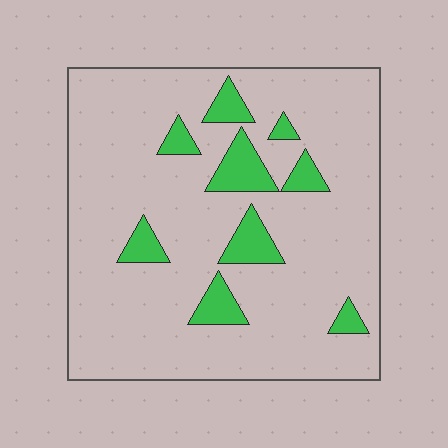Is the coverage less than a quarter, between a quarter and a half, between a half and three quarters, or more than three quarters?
Less than a quarter.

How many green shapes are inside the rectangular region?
9.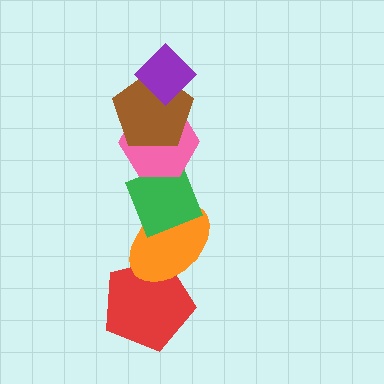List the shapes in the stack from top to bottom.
From top to bottom: the purple diamond, the brown pentagon, the pink hexagon, the green diamond, the orange ellipse, the red pentagon.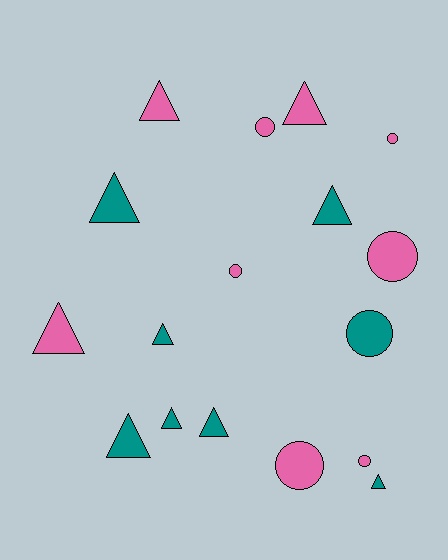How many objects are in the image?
There are 17 objects.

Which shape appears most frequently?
Triangle, with 10 objects.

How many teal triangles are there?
There are 7 teal triangles.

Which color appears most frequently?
Pink, with 9 objects.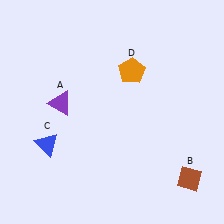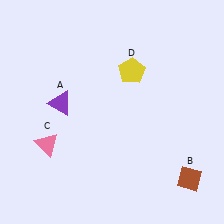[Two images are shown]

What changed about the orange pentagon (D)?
In Image 1, D is orange. In Image 2, it changed to yellow.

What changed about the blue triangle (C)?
In Image 1, C is blue. In Image 2, it changed to pink.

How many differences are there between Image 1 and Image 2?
There are 2 differences between the two images.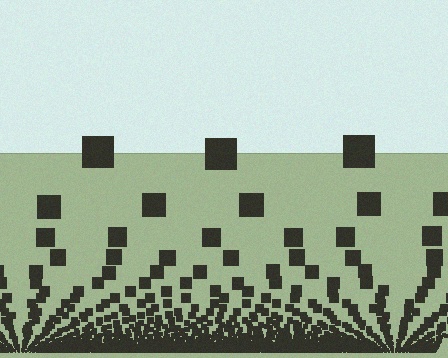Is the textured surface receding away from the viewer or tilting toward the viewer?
The surface appears to tilt toward the viewer. Texture elements get larger and sparser toward the top.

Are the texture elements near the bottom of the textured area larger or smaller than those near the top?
Smaller. The gradient is inverted — elements near the bottom are smaller and denser.